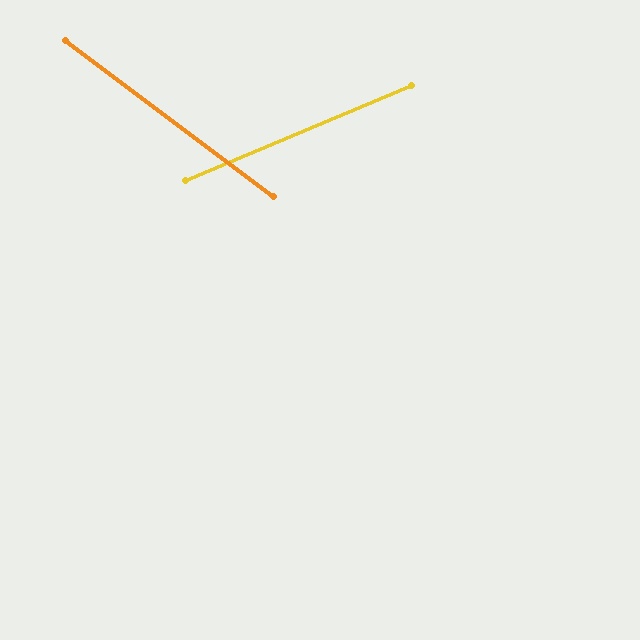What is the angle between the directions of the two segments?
Approximately 60 degrees.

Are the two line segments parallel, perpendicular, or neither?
Neither parallel nor perpendicular — they differ by about 60°.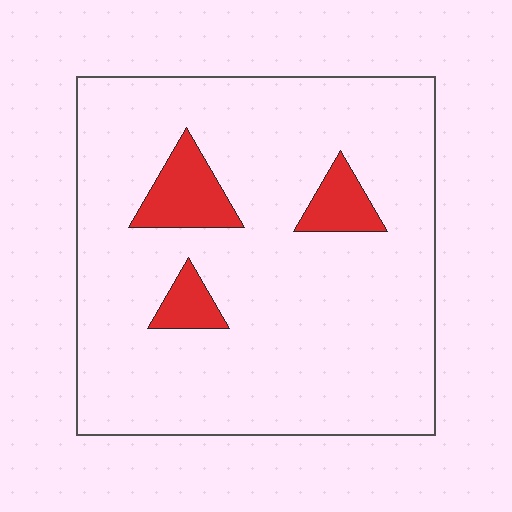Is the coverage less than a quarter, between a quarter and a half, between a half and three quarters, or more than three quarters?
Less than a quarter.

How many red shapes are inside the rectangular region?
3.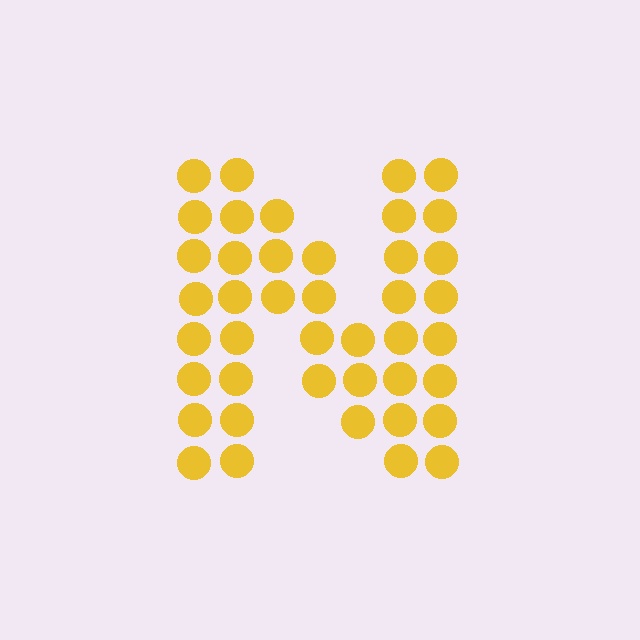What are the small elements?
The small elements are circles.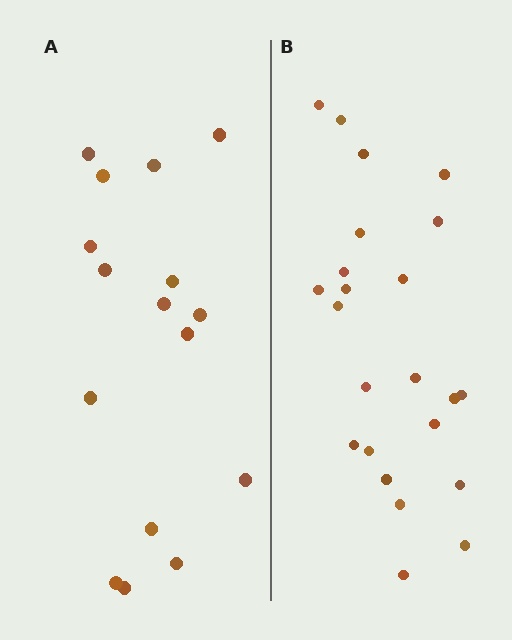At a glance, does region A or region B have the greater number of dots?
Region B (the right region) has more dots.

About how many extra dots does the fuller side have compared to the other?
Region B has roughly 8 or so more dots than region A.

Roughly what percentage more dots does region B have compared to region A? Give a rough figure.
About 45% more.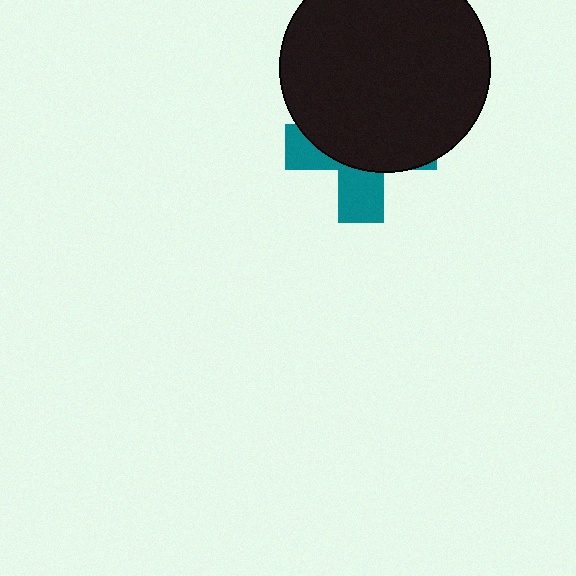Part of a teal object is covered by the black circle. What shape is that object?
It is a cross.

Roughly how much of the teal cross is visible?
A small part of it is visible (roughly 34%).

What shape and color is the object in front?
The object in front is a black circle.